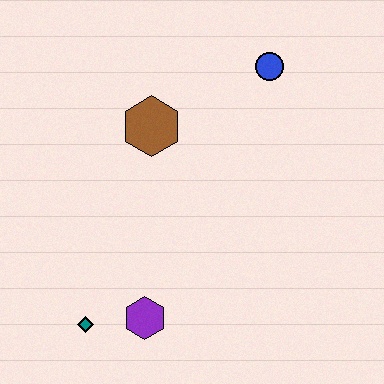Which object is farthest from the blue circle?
The teal diamond is farthest from the blue circle.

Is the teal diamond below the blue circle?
Yes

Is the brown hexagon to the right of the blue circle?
No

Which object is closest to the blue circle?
The brown hexagon is closest to the blue circle.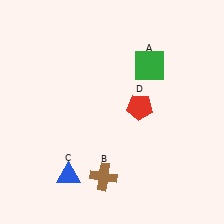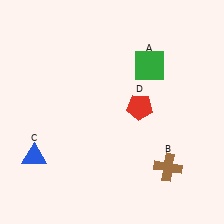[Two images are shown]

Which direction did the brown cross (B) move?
The brown cross (B) moved right.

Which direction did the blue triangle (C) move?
The blue triangle (C) moved left.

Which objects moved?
The objects that moved are: the brown cross (B), the blue triangle (C).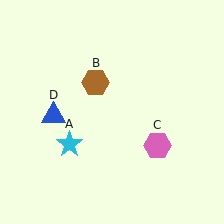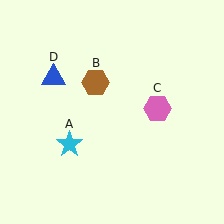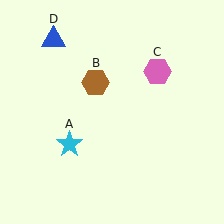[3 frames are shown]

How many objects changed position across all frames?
2 objects changed position: pink hexagon (object C), blue triangle (object D).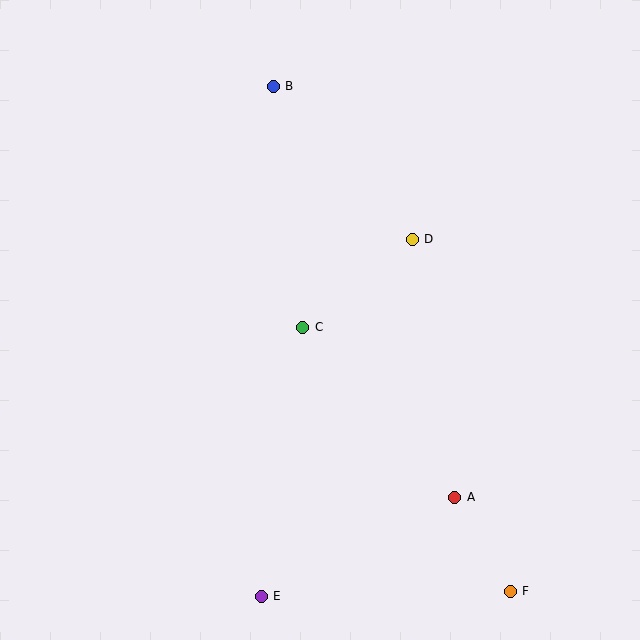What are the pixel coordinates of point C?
Point C is at (303, 327).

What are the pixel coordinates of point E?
Point E is at (261, 596).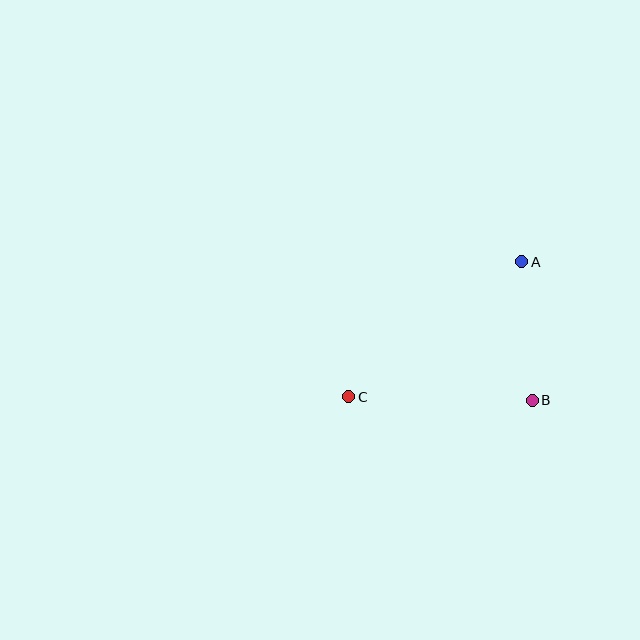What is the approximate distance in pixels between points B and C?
The distance between B and C is approximately 184 pixels.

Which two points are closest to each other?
Points A and B are closest to each other.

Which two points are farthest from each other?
Points A and C are farthest from each other.